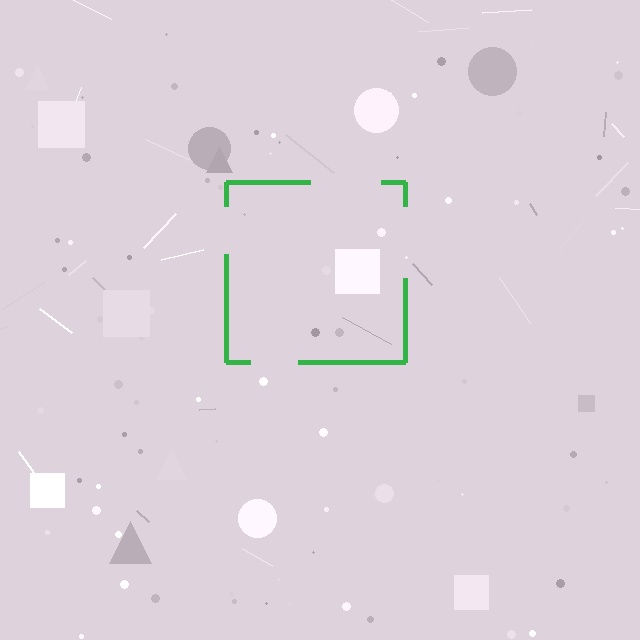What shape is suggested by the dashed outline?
The dashed outline suggests a square.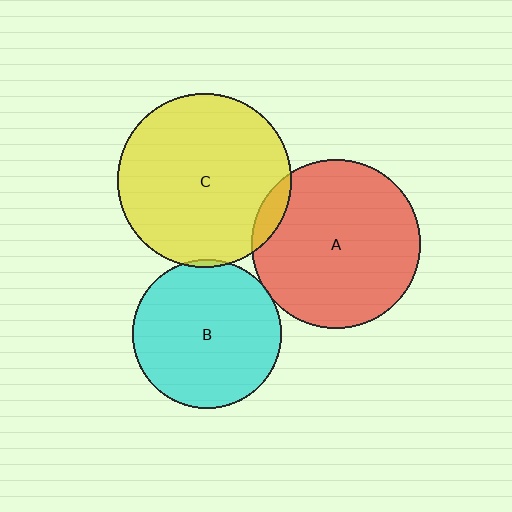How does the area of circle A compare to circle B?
Approximately 1.3 times.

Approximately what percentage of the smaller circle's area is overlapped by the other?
Approximately 5%.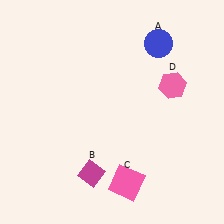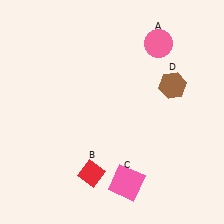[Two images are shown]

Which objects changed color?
A changed from blue to pink. B changed from magenta to red. D changed from pink to brown.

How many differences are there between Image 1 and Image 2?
There are 3 differences between the two images.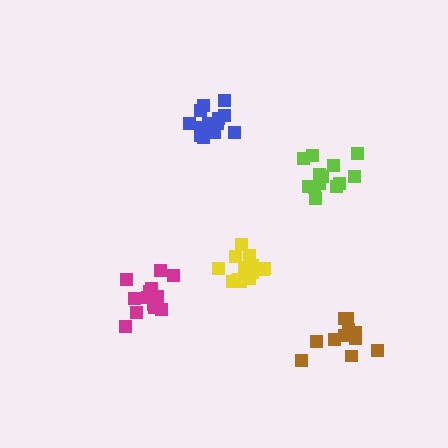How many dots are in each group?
Group 1: 16 dots, Group 2: 13 dots, Group 3: 15 dots, Group 4: 12 dots, Group 5: 14 dots (70 total).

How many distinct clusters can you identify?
There are 5 distinct clusters.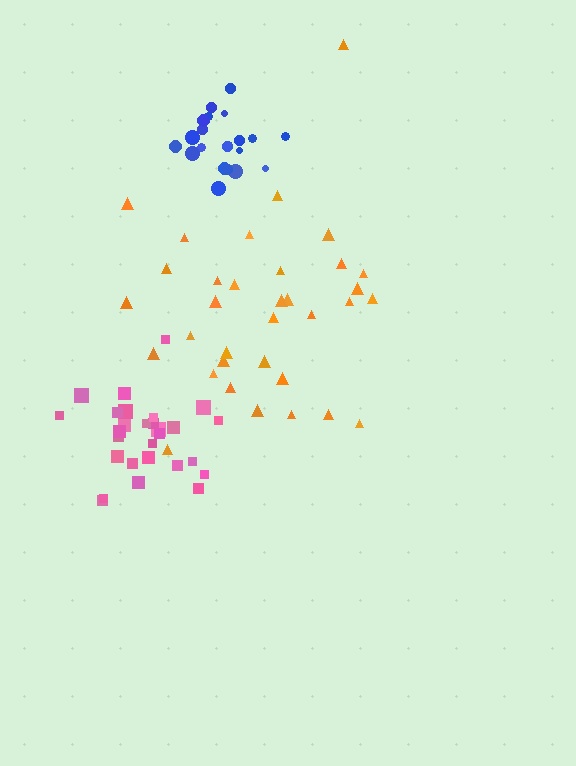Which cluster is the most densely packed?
Blue.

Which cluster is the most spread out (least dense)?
Orange.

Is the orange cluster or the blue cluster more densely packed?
Blue.